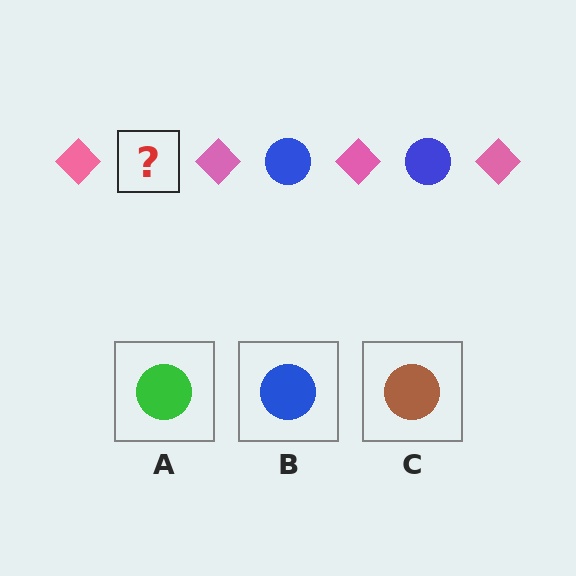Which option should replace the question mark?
Option B.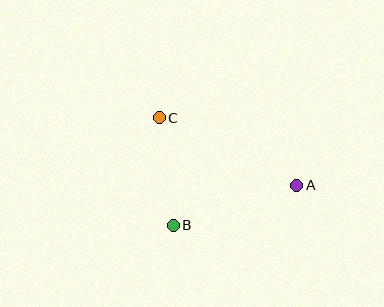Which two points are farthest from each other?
Points A and C are farthest from each other.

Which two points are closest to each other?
Points B and C are closest to each other.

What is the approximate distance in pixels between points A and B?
The distance between A and B is approximately 129 pixels.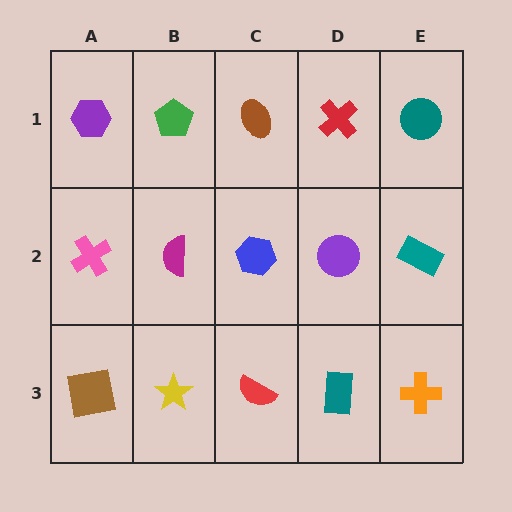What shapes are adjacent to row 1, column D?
A purple circle (row 2, column D), a brown ellipse (row 1, column C), a teal circle (row 1, column E).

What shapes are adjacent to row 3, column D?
A purple circle (row 2, column D), a red semicircle (row 3, column C), an orange cross (row 3, column E).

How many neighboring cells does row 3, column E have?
2.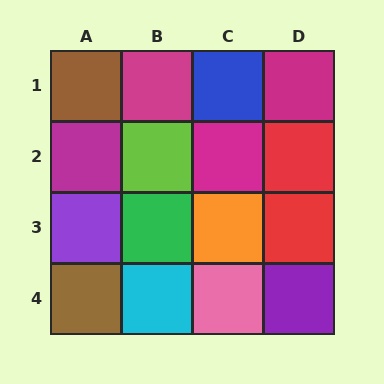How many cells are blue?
1 cell is blue.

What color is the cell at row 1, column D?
Magenta.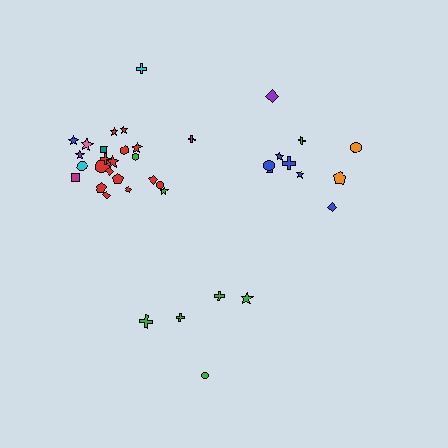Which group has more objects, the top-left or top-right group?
The top-left group.